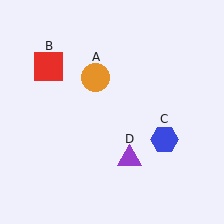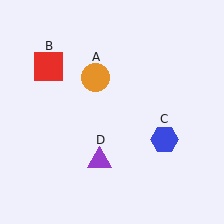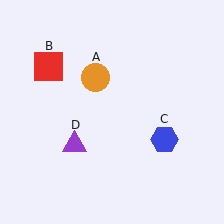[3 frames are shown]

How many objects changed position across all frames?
1 object changed position: purple triangle (object D).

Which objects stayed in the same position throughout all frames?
Orange circle (object A) and red square (object B) and blue hexagon (object C) remained stationary.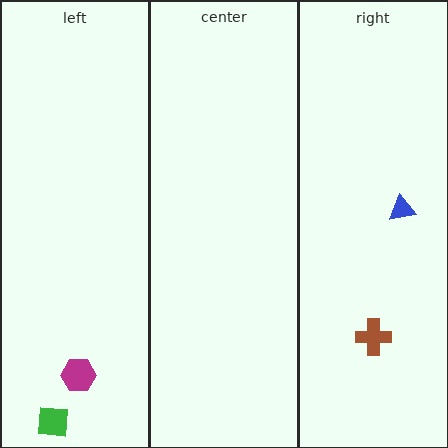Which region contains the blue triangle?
The right region.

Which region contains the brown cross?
The right region.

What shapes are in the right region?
The brown cross, the blue triangle.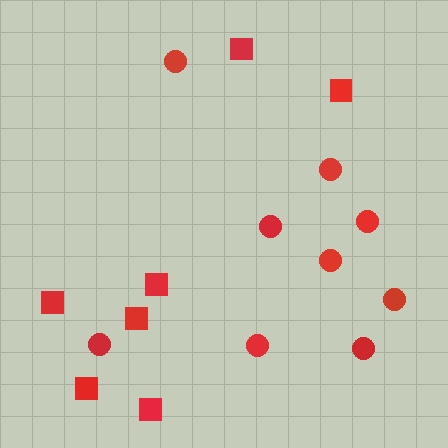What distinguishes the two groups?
There are 2 groups: one group of squares (7) and one group of circles (9).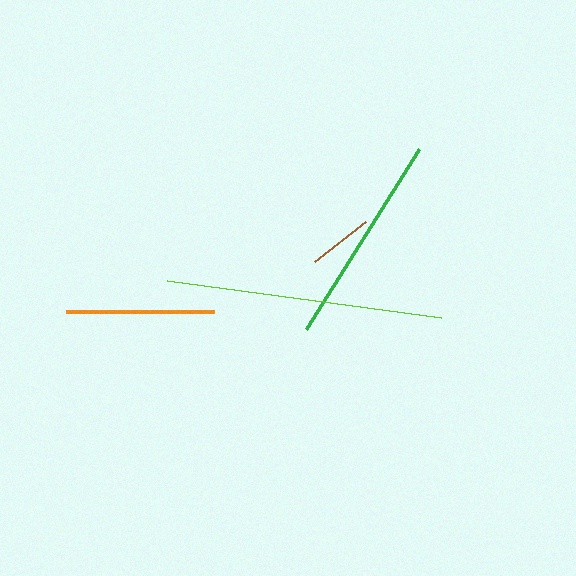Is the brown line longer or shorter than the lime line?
The lime line is longer than the brown line.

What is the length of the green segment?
The green segment is approximately 212 pixels long.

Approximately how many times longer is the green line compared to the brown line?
The green line is approximately 3.3 times the length of the brown line.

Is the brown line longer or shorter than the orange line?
The orange line is longer than the brown line.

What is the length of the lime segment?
The lime segment is approximately 276 pixels long.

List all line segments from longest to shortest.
From longest to shortest: lime, green, orange, brown.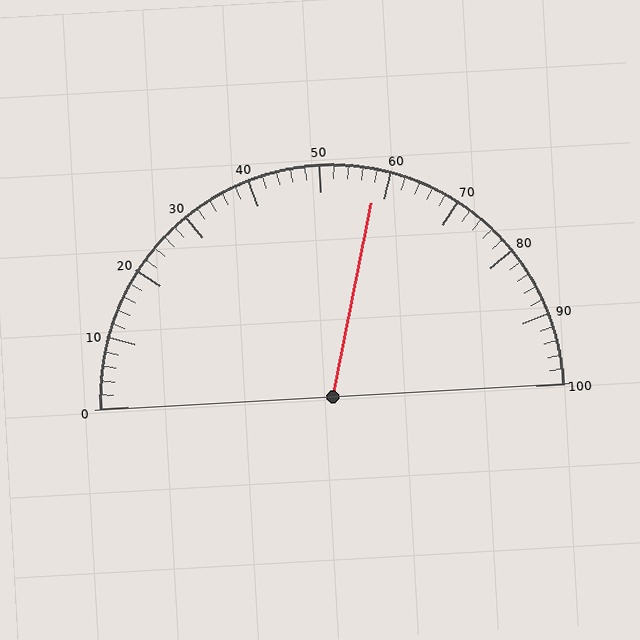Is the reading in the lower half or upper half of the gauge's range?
The reading is in the upper half of the range (0 to 100).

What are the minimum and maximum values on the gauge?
The gauge ranges from 0 to 100.